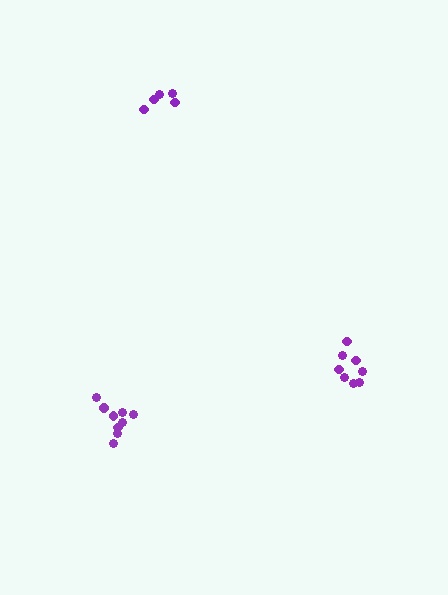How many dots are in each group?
Group 1: 9 dots, Group 2: 8 dots, Group 3: 5 dots (22 total).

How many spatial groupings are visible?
There are 3 spatial groupings.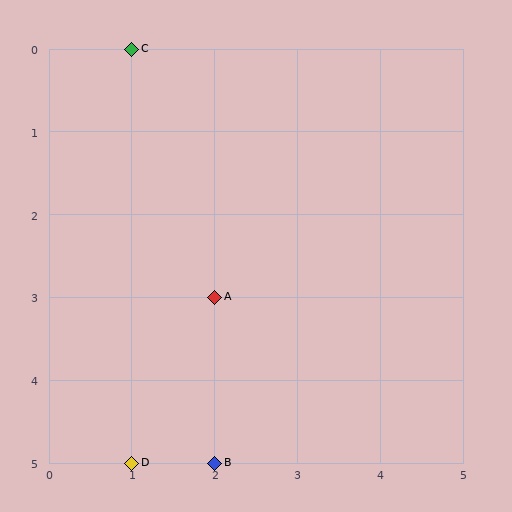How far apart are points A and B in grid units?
Points A and B are 2 rows apart.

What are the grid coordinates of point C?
Point C is at grid coordinates (1, 0).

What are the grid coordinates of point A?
Point A is at grid coordinates (2, 3).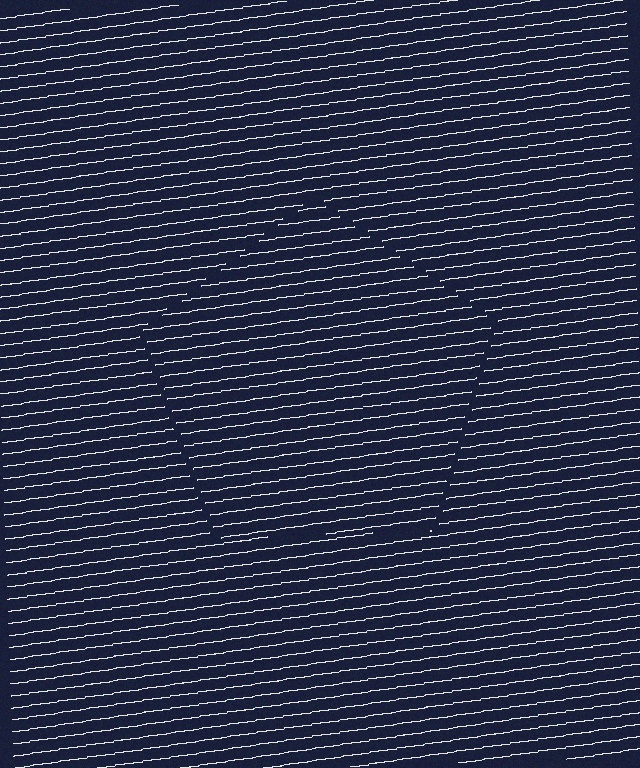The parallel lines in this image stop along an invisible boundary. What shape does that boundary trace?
An illusory pentagon. The interior of the shape contains the same grating, shifted by half a period — the contour is defined by the phase discontinuity where line-ends from the inner and outer gratings abut.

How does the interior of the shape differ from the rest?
The interior of the shape contains the same grating, shifted by half a period — the contour is defined by the phase discontinuity where line-ends from the inner and outer gratings abut.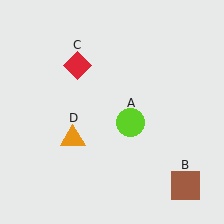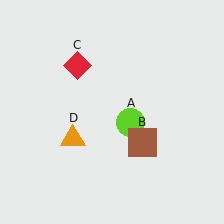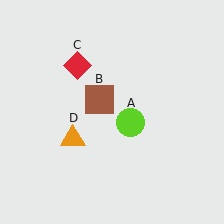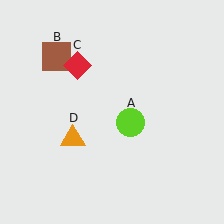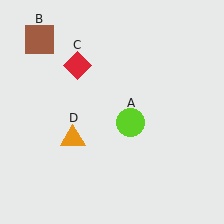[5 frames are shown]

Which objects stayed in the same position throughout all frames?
Lime circle (object A) and red diamond (object C) and orange triangle (object D) remained stationary.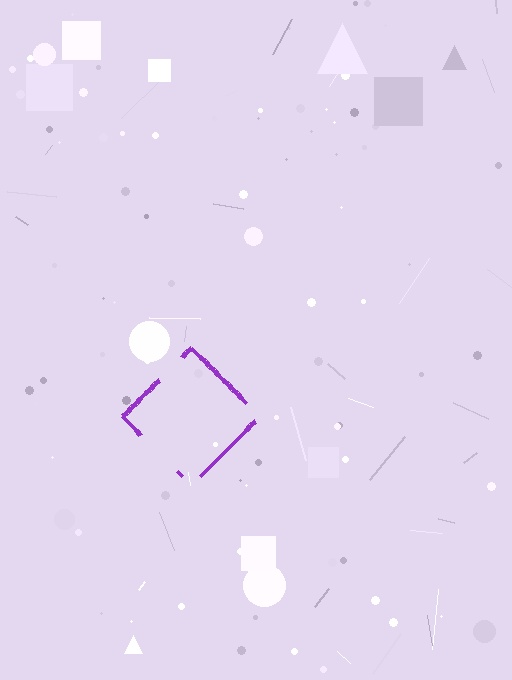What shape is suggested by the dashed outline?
The dashed outline suggests a diamond.